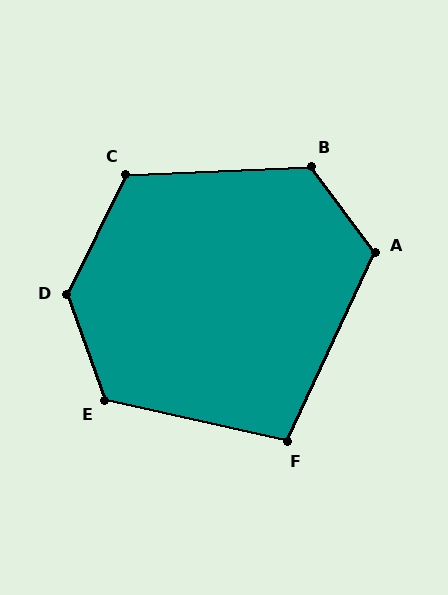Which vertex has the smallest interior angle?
F, at approximately 102 degrees.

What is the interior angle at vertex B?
Approximately 124 degrees (obtuse).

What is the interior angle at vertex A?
Approximately 119 degrees (obtuse).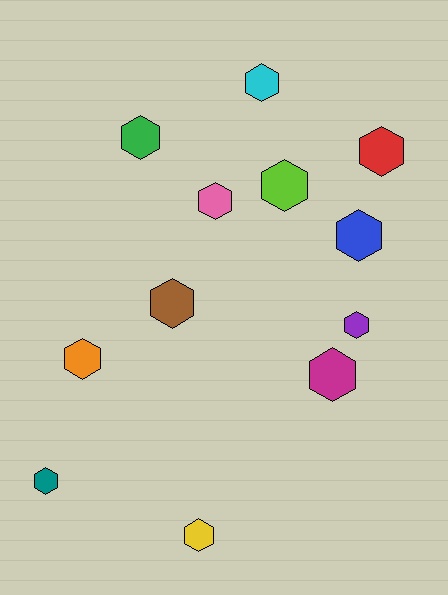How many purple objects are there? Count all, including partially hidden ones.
There is 1 purple object.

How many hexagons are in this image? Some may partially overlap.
There are 12 hexagons.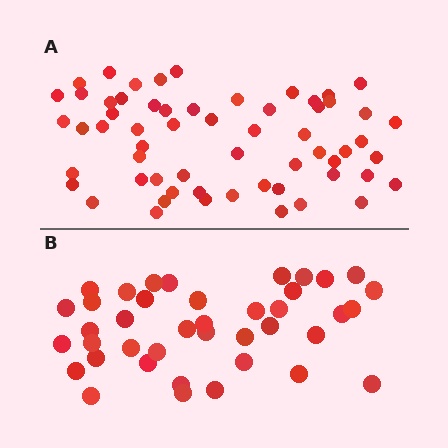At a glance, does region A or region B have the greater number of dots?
Region A (the top region) has more dots.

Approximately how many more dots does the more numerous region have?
Region A has approximately 20 more dots than region B.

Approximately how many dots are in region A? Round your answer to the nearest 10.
About 60 dots.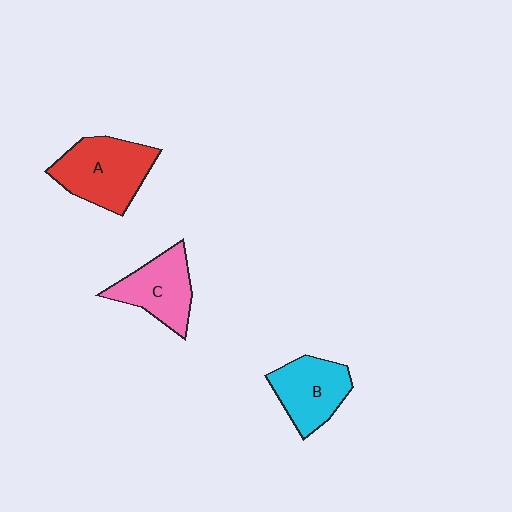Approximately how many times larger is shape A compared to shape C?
Approximately 1.2 times.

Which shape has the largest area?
Shape A (red).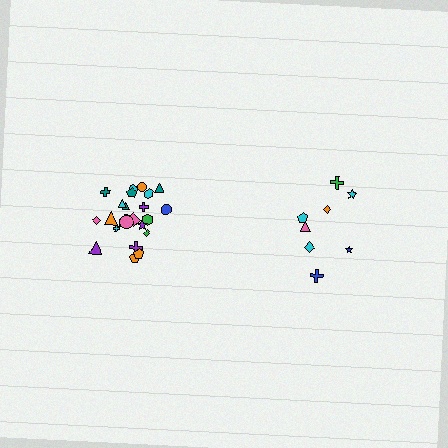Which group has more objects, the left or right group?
The left group.